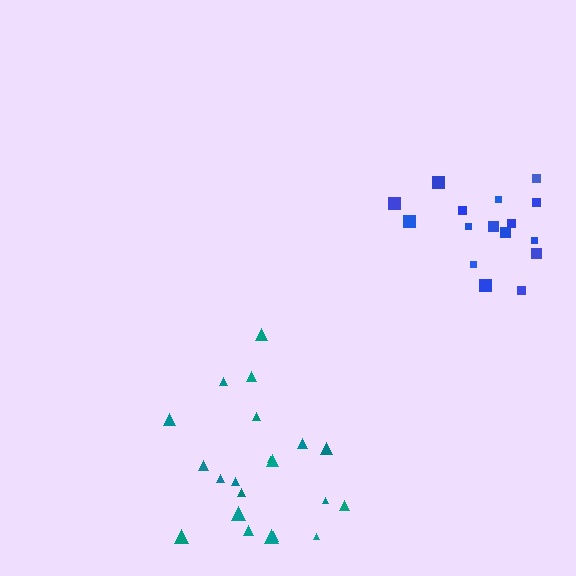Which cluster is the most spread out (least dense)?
Teal.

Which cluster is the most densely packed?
Blue.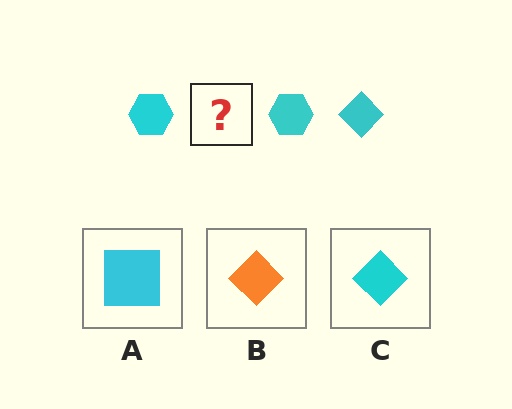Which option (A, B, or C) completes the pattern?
C.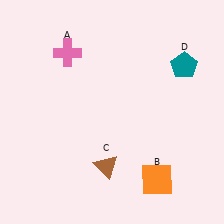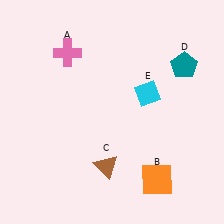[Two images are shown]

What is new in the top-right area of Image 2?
A cyan diamond (E) was added in the top-right area of Image 2.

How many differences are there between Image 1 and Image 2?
There is 1 difference between the two images.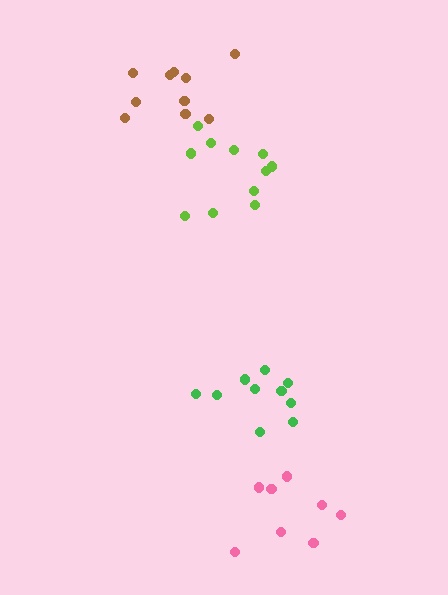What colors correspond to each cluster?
The clusters are colored: brown, lime, pink, green.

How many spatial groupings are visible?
There are 4 spatial groupings.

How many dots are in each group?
Group 1: 10 dots, Group 2: 11 dots, Group 3: 8 dots, Group 4: 10 dots (39 total).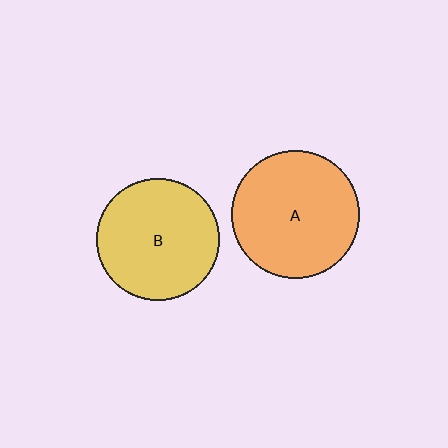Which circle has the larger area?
Circle A (orange).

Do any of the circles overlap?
No, none of the circles overlap.